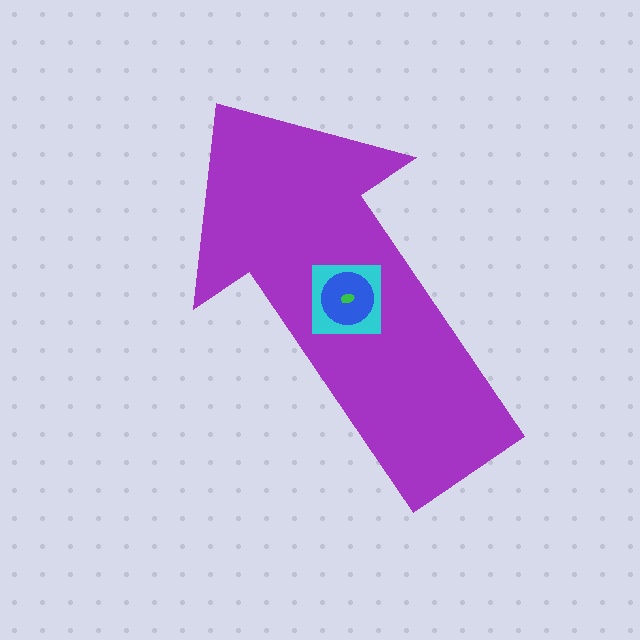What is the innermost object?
The green ellipse.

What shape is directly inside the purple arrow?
The cyan square.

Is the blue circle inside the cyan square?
Yes.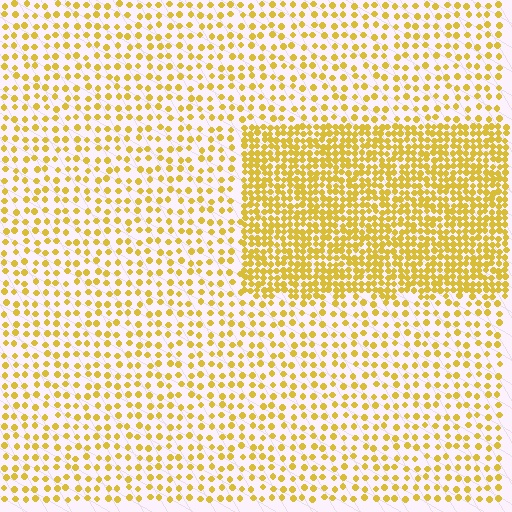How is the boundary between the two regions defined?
The boundary is defined by a change in element density (approximately 2.5x ratio). All elements are the same color, size, and shape.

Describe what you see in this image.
The image contains small yellow elements arranged at two different densities. A rectangle-shaped region is visible where the elements are more densely packed than the surrounding area.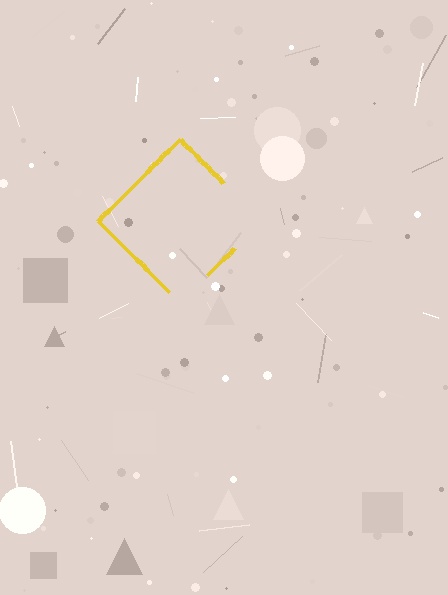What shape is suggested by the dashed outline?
The dashed outline suggests a diamond.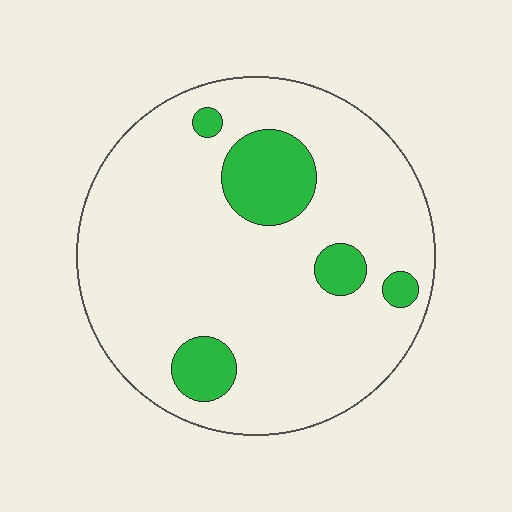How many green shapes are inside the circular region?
5.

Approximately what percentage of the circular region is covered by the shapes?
Approximately 15%.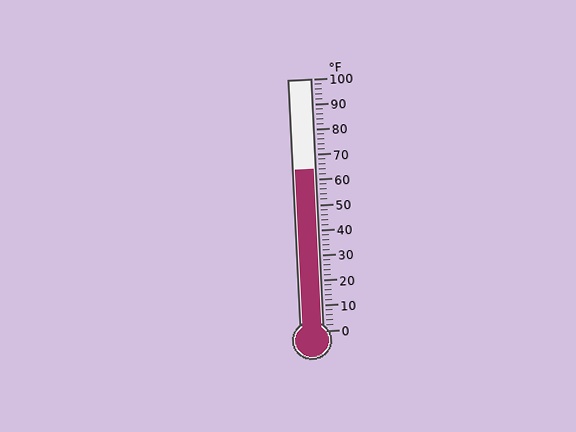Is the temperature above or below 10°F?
The temperature is above 10°F.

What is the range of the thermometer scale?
The thermometer scale ranges from 0°F to 100°F.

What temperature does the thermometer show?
The thermometer shows approximately 64°F.